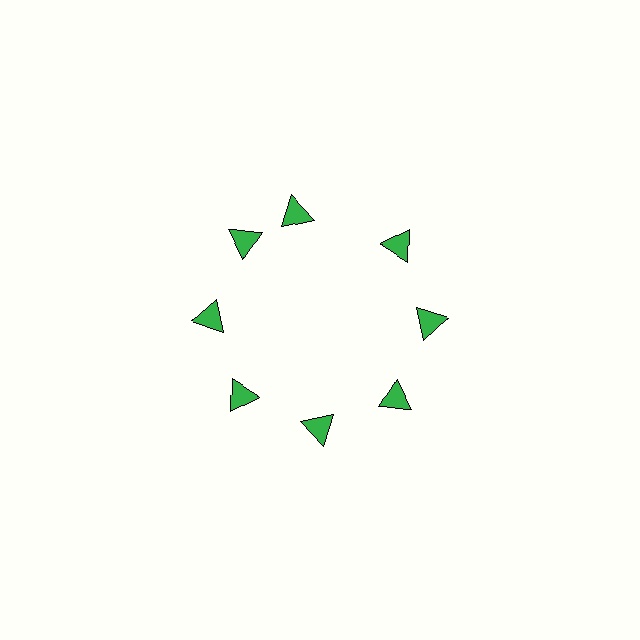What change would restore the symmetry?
The symmetry would be restored by rotating it back into even spacing with its neighbors so that all 8 triangles sit at equal angles and equal distance from the center.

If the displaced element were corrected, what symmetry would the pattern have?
It would have 8-fold rotational symmetry — the pattern would map onto itself every 45 degrees.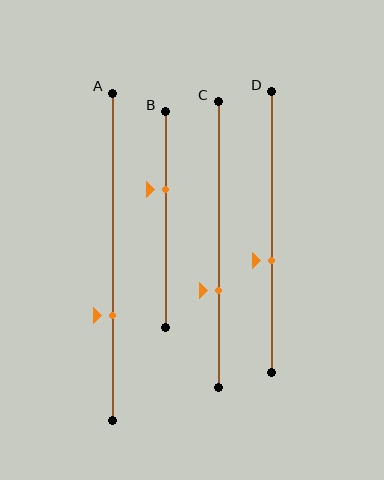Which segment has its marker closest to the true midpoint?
Segment D has its marker closest to the true midpoint.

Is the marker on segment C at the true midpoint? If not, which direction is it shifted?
No, the marker on segment C is shifted downward by about 16% of the segment length.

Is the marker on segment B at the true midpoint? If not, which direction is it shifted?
No, the marker on segment B is shifted upward by about 14% of the segment length.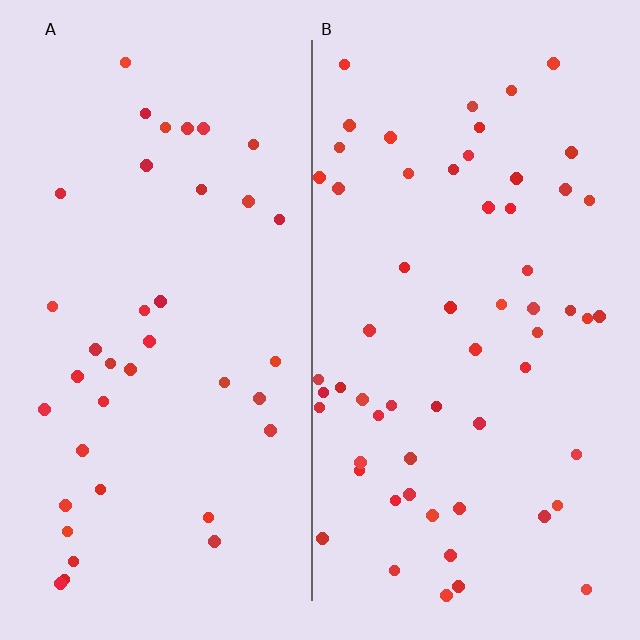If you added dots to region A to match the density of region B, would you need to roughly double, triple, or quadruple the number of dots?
Approximately double.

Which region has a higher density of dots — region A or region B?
B (the right).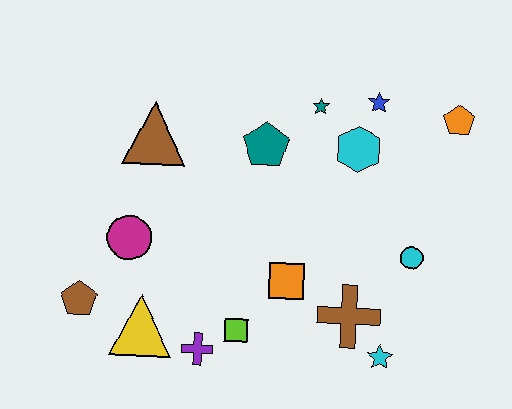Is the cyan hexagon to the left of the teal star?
No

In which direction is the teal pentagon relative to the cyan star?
The teal pentagon is above the cyan star.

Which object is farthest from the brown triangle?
The cyan star is farthest from the brown triangle.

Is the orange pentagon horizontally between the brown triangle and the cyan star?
No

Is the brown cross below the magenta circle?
Yes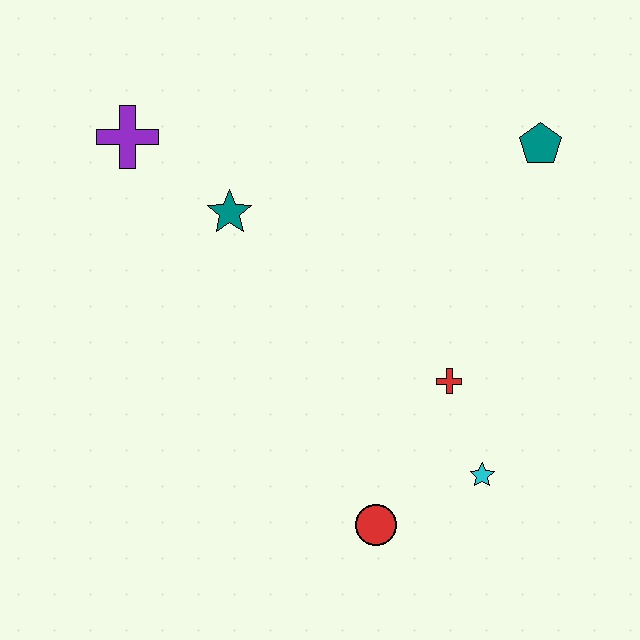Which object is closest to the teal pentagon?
The red cross is closest to the teal pentagon.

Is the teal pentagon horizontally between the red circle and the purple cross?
No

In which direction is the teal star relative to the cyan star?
The teal star is above the cyan star.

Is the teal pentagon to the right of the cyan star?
Yes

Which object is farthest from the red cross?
The purple cross is farthest from the red cross.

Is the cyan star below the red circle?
No